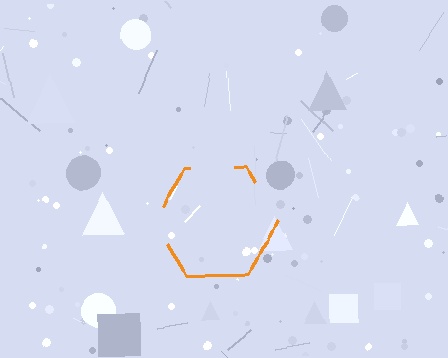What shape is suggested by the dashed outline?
The dashed outline suggests a hexagon.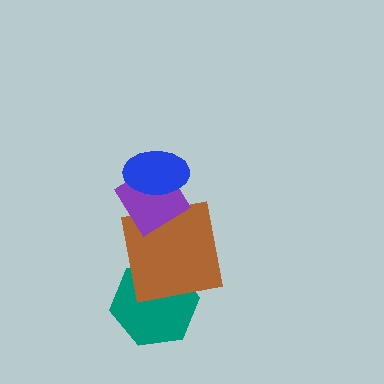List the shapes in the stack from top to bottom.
From top to bottom: the blue ellipse, the purple diamond, the brown square, the teal hexagon.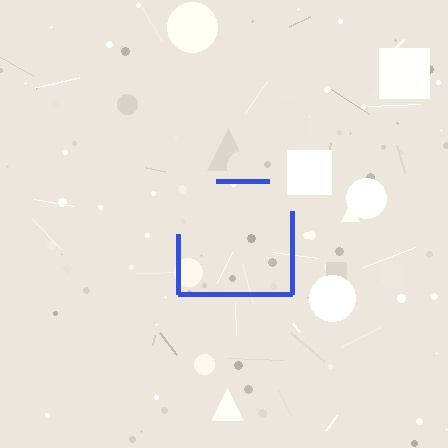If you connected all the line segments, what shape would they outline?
They would outline a square.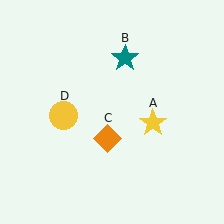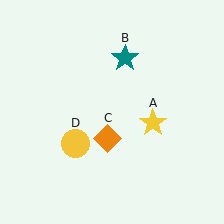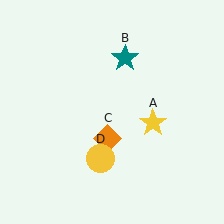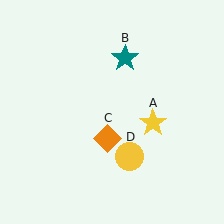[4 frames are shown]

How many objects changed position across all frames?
1 object changed position: yellow circle (object D).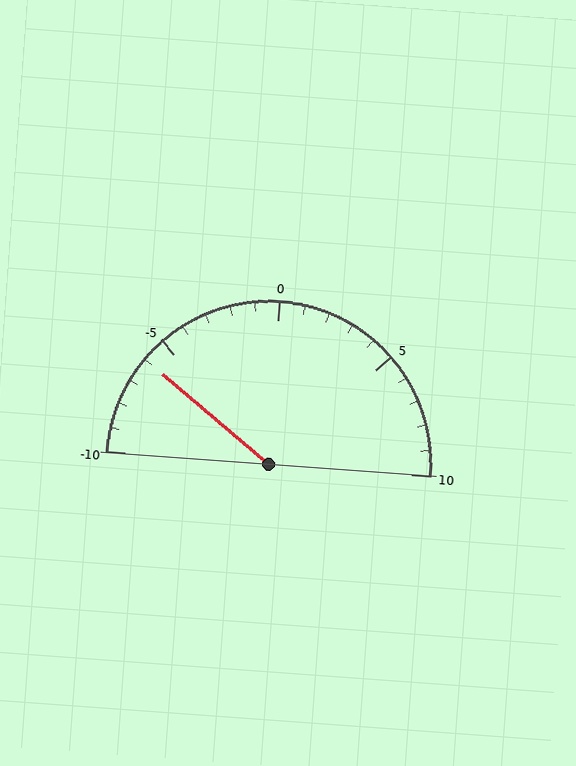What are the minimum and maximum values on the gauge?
The gauge ranges from -10 to 10.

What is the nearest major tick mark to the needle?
The nearest major tick mark is -5.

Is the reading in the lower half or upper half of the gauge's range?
The reading is in the lower half of the range (-10 to 10).